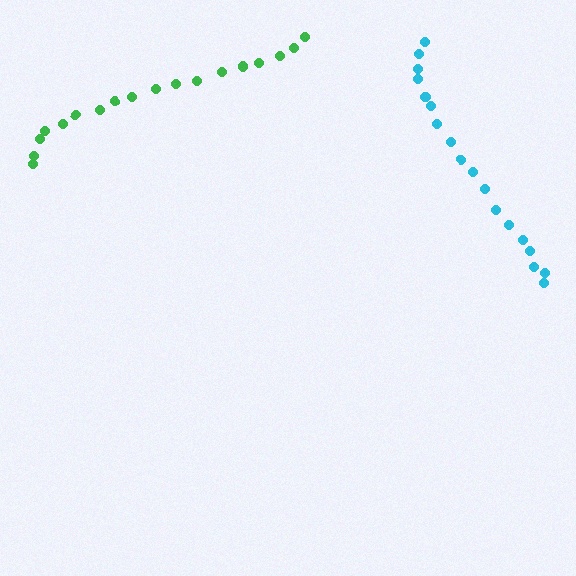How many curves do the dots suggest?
There are 2 distinct paths.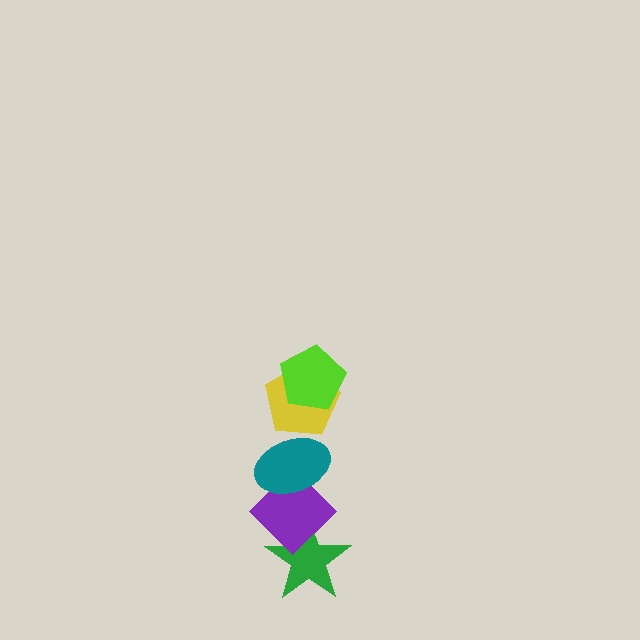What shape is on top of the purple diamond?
The teal ellipse is on top of the purple diamond.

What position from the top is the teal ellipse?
The teal ellipse is 3rd from the top.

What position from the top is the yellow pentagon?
The yellow pentagon is 2nd from the top.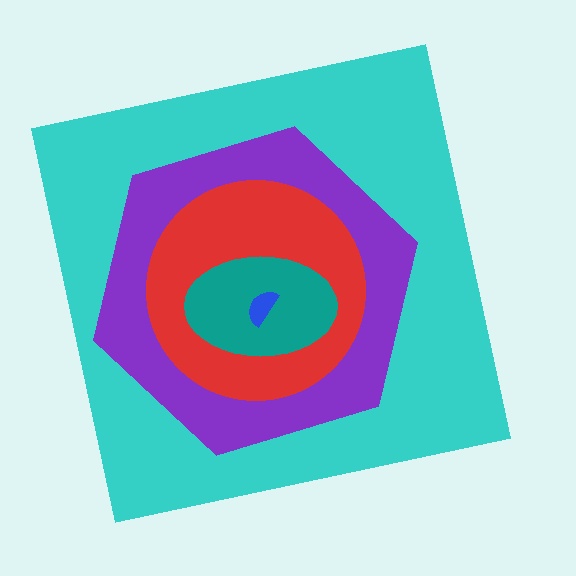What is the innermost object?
The blue semicircle.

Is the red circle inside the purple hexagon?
Yes.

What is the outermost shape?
The cyan square.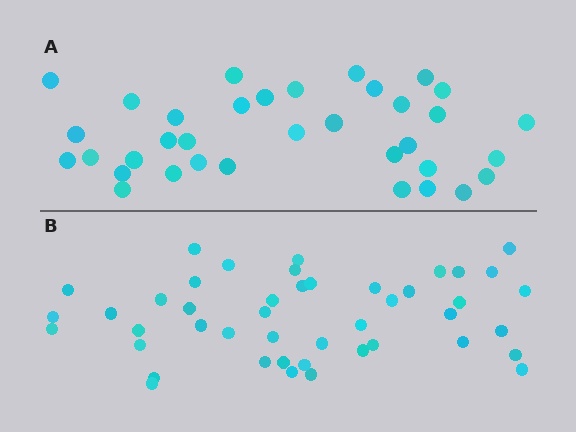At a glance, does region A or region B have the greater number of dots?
Region B (the bottom region) has more dots.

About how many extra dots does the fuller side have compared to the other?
Region B has roughly 10 or so more dots than region A.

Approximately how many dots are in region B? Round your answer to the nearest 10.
About 40 dots. (The exact count is 45, which rounds to 40.)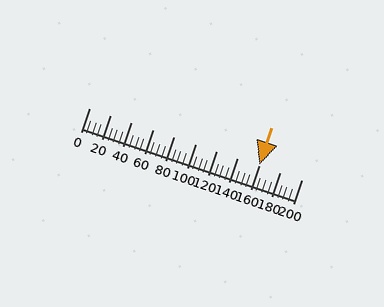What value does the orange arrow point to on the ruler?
The orange arrow points to approximately 160.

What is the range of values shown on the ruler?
The ruler shows values from 0 to 200.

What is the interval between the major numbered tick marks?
The major tick marks are spaced 20 units apart.